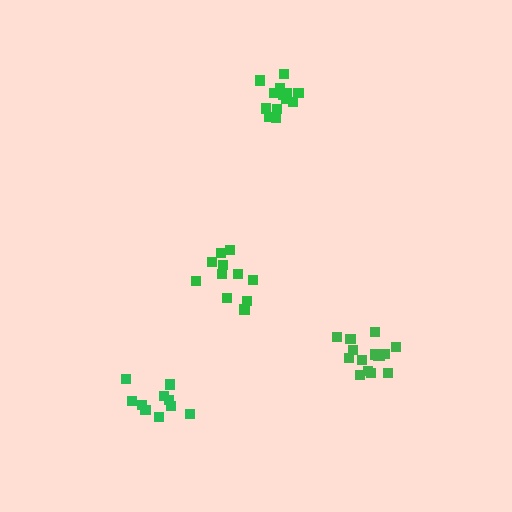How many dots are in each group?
Group 1: 11 dots, Group 2: 13 dots, Group 3: 15 dots, Group 4: 10 dots (49 total).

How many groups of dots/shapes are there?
There are 4 groups.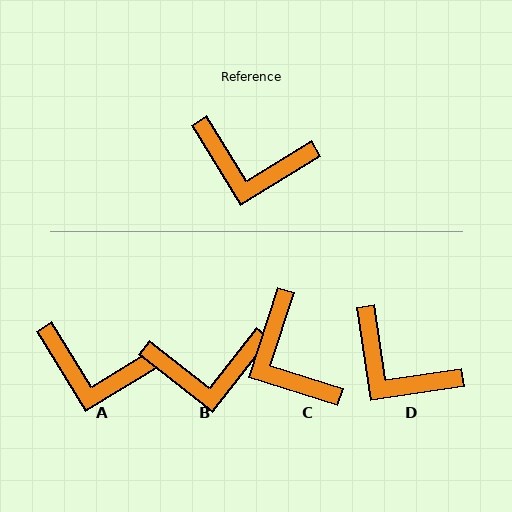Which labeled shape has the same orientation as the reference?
A.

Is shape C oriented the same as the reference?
No, it is off by about 49 degrees.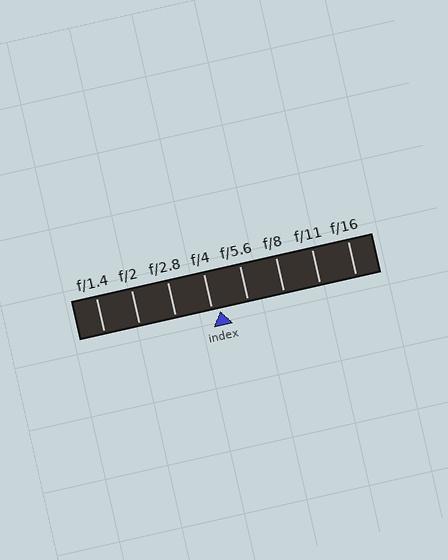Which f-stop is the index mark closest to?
The index mark is closest to f/4.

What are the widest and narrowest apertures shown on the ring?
The widest aperture shown is f/1.4 and the narrowest is f/16.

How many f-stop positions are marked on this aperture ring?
There are 8 f-stop positions marked.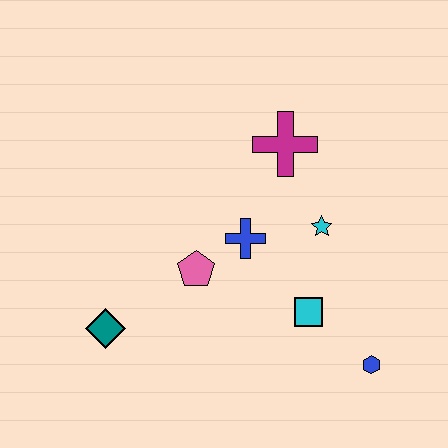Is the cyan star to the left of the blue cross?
No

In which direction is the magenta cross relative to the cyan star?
The magenta cross is above the cyan star.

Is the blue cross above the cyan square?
Yes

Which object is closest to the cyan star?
The blue cross is closest to the cyan star.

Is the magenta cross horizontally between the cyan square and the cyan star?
No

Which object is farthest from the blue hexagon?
The teal diamond is farthest from the blue hexagon.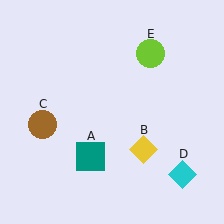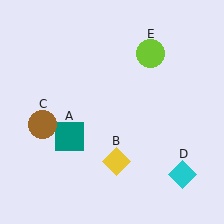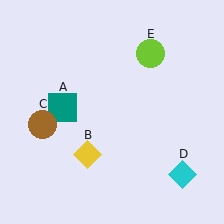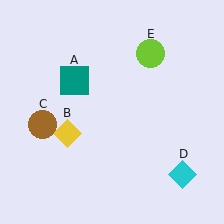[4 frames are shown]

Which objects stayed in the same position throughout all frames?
Brown circle (object C) and cyan diamond (object D) and lime circle (object E) remained stationary.